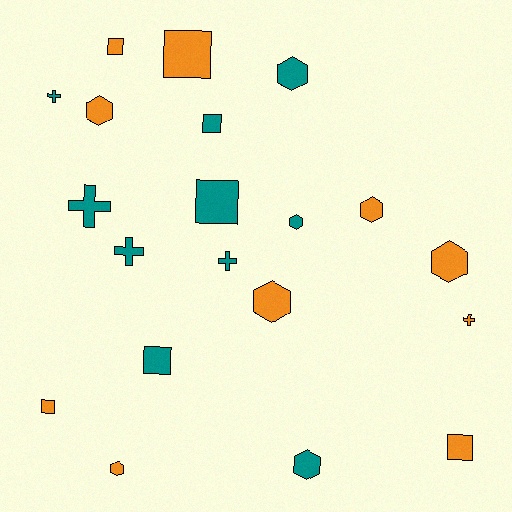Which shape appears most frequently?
Hexagon, with 8 objects.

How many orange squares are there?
There are 4 orange squares.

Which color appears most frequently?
Teal, with 10 objects.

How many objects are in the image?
There are 20 objects.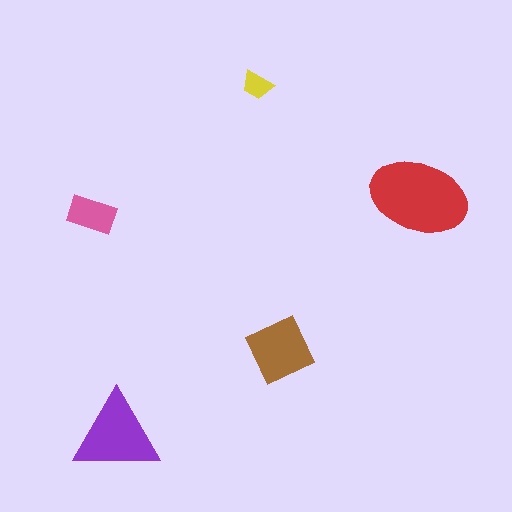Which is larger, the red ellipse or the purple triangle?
The red ellipse.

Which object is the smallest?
The yellow trapezoid.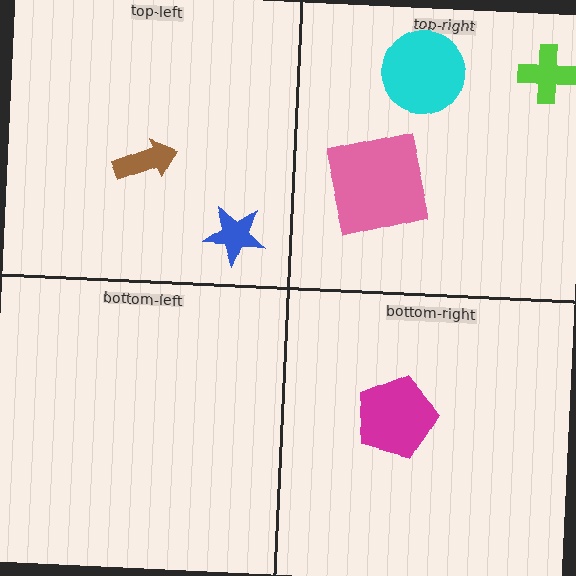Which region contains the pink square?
The top-right region.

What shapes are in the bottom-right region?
The magenta pentagon.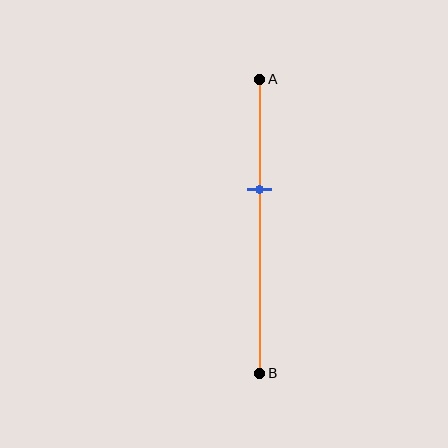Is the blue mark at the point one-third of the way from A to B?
No, the mark is at about 35% from A, not at the 33% one-third point.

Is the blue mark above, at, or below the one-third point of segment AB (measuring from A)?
The blue mark is below the one-third point of segment AB.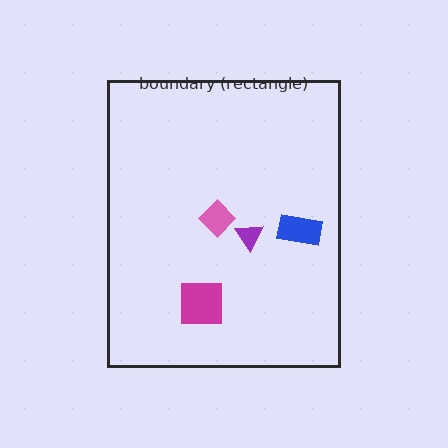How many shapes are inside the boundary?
4 inside, 0 outside.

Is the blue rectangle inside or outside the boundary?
Inside.